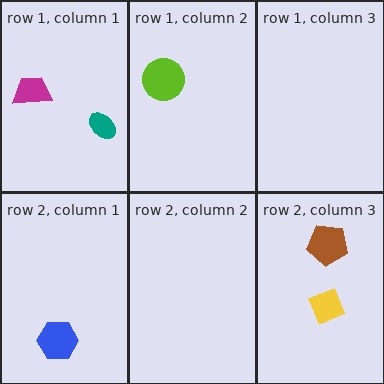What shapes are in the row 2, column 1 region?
The blue hexagon.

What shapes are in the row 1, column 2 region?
The lime circle.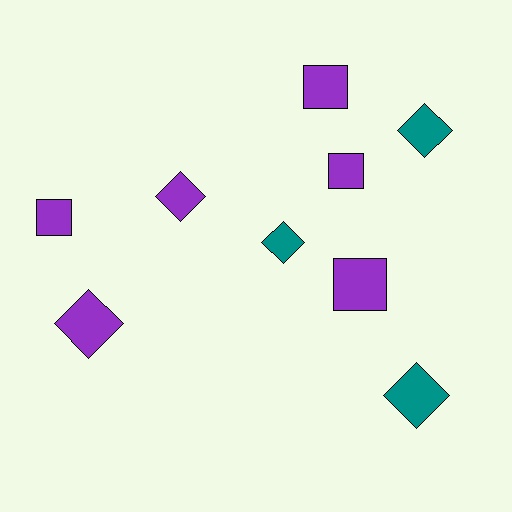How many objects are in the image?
There are 9 objects.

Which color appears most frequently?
Purple, with 6 objects.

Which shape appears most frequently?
Diamond, with 5 objects.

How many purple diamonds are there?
There are 2 purple diamonds.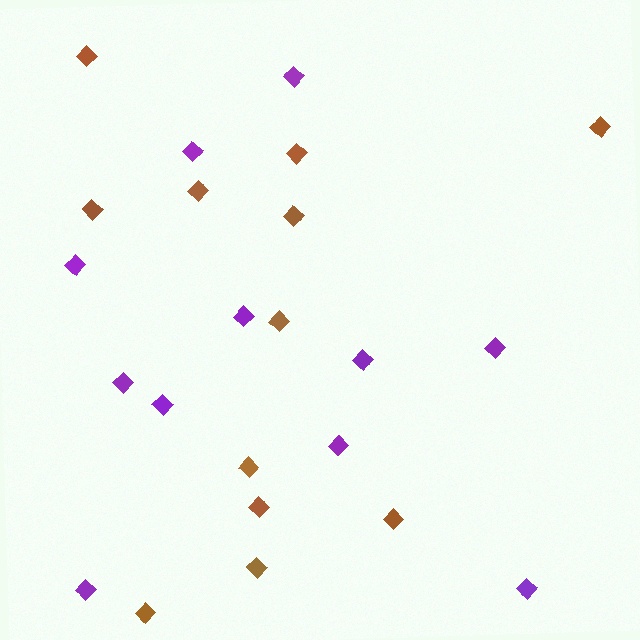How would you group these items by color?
There are 2 groups: one group of brown diamonds (12) and one group of purple diamonds (11).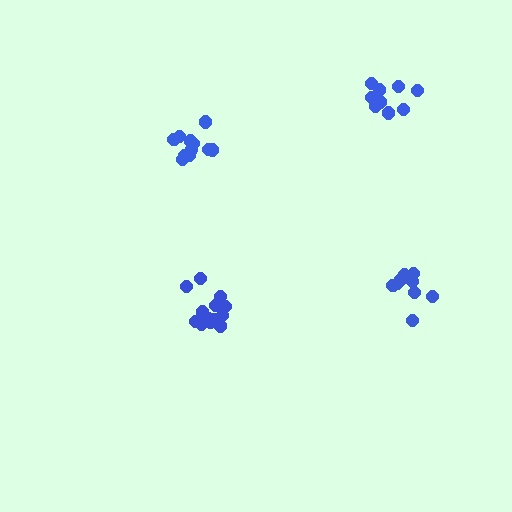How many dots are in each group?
Group 1: 13 dots, Group 2: 9 dots, Group 3: 12 dots, Group 4: 9 dots (43 total).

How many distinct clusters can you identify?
There are 4 distinct clusters.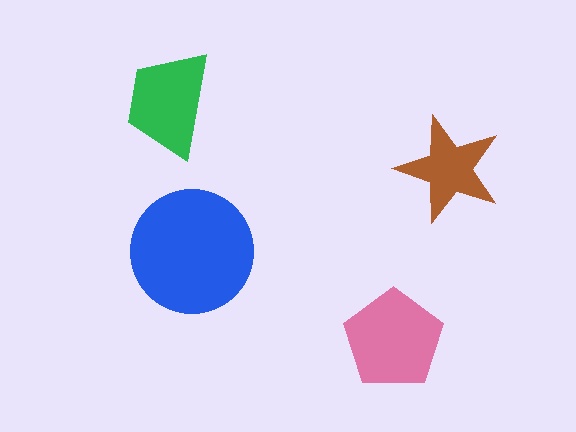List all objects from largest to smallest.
The blue circle, the pink pentagon, the green trapezoid, the brown star.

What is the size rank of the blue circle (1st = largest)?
1st.